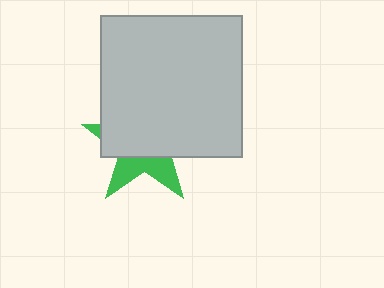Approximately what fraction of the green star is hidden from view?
Roughly 66% of the green star is hidden behind the light gray square.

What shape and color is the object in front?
The object in front is a light gray square.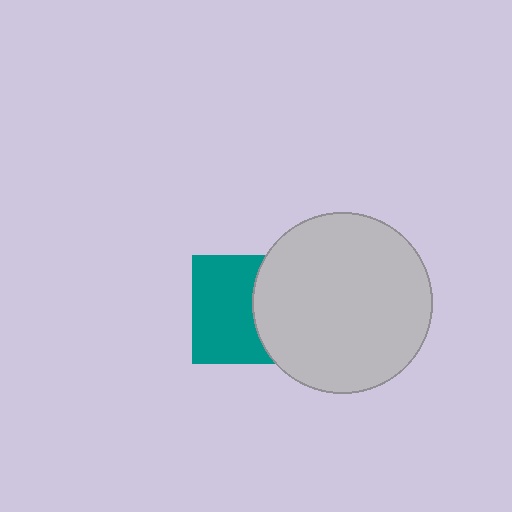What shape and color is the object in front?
The object in front is a light gray circle.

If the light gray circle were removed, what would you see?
You would see the complete teal square.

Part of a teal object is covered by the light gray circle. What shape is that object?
It is a square.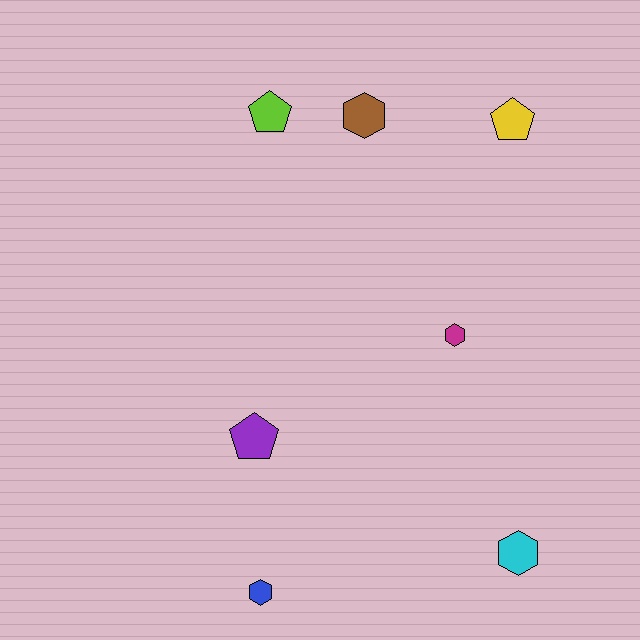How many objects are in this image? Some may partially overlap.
There are 7 objects.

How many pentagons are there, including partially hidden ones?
There are 3 pentagons.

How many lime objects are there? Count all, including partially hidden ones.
There is 1 lime object.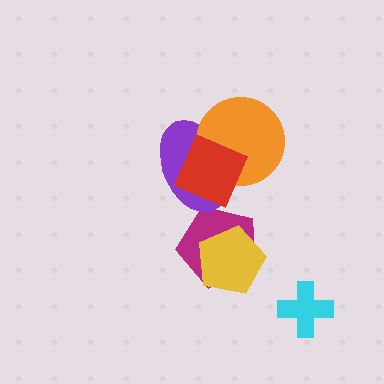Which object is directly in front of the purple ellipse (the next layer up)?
The orange circle is directly in front of the purple ellipse.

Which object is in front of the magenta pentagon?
The yellow pentagon is in front of the magenta pentagon.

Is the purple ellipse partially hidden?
Yes, it is partially covered by another shape.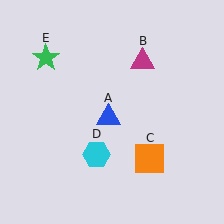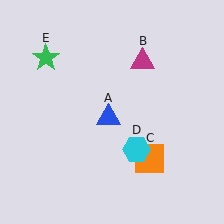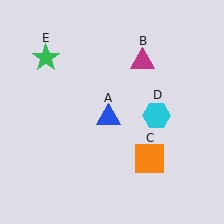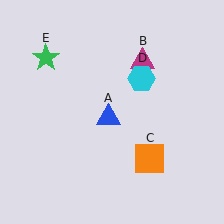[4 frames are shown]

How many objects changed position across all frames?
1 object changed position: cyan hexagon (object D).